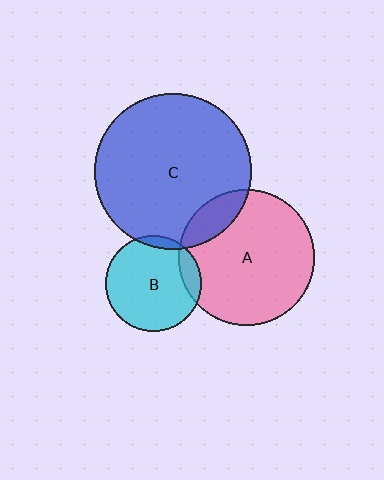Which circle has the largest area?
Circle C (blue).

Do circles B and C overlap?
Yes.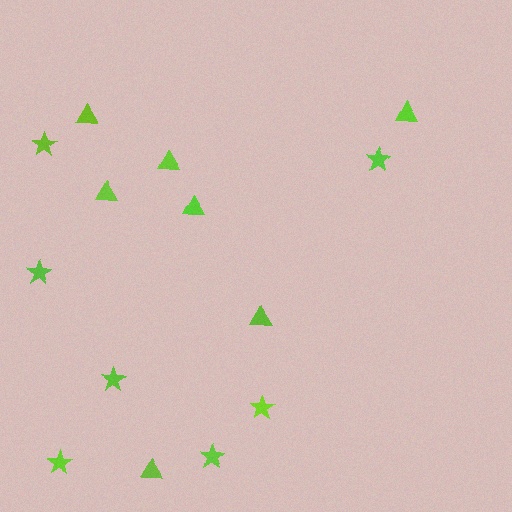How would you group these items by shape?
There are 2 groups: one group of stars (7) and one group of triangles (7).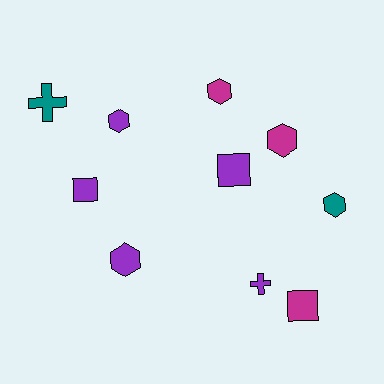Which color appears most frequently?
Purple, with 5 objects.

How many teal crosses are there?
There is 1 teal cross.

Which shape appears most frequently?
Hexagon, with 5 objects.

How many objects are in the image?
There are 10 objects.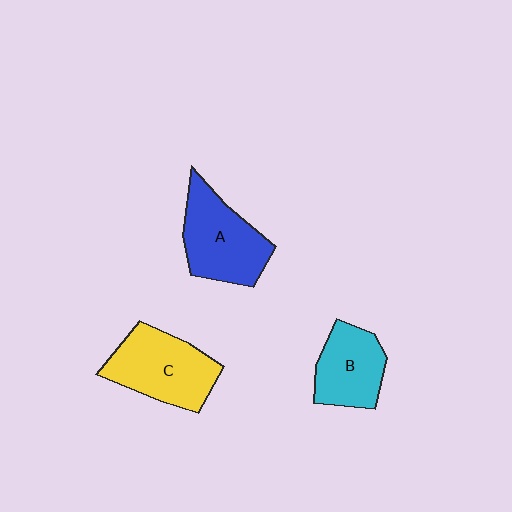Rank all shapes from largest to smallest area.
From largest to smallest: C (yellow), A (blue), B (cyan).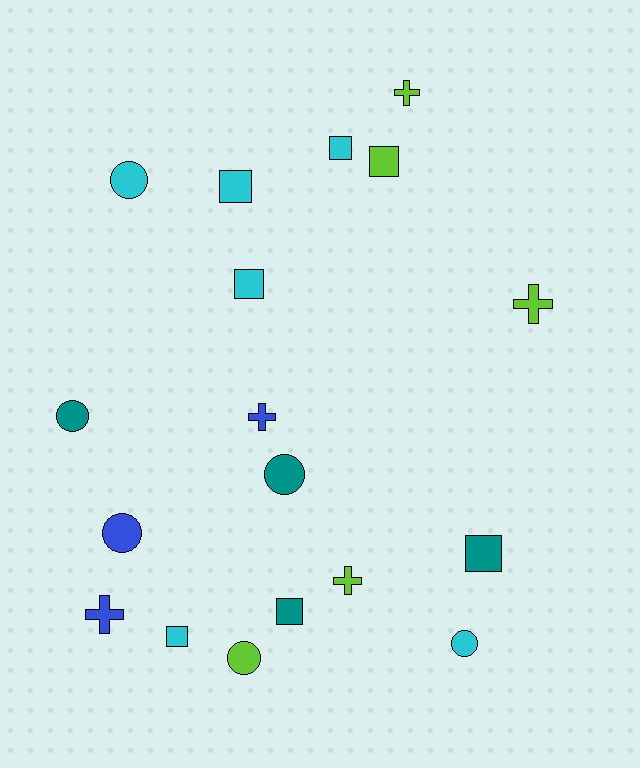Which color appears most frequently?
Cyan, with 6 objects.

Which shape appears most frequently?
Square, with 7 objects.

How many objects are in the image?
There are 18 objects.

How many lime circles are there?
There is 1 lime circle.